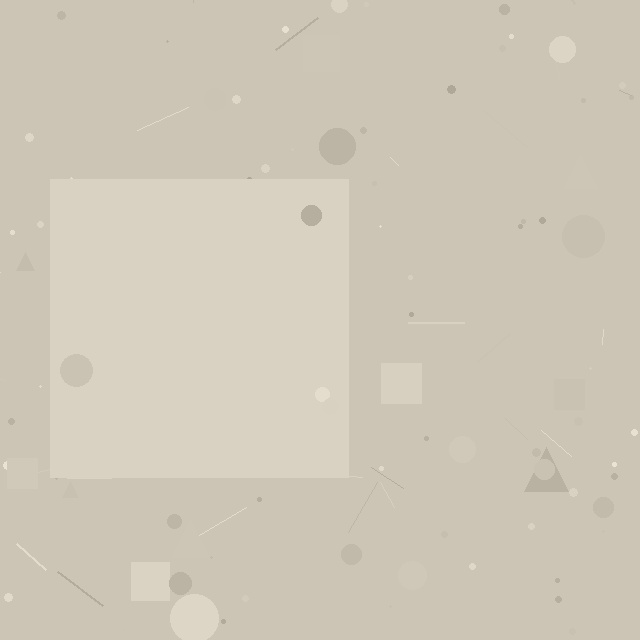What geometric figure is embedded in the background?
A square is embedded in the background.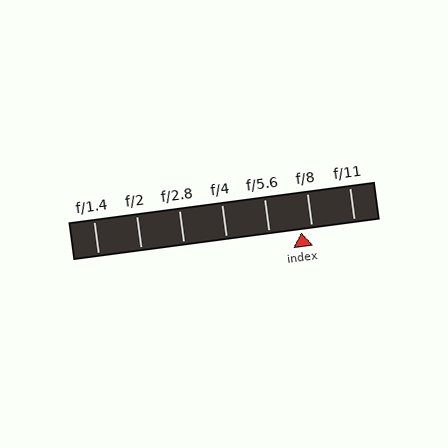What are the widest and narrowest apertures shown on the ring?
The widest aperture shown is f/1.4 and the narrowest is f/11.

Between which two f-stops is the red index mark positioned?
The index mark is between f/5.6 and f/8.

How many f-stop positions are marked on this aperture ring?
There are 7 f-stop positions marked.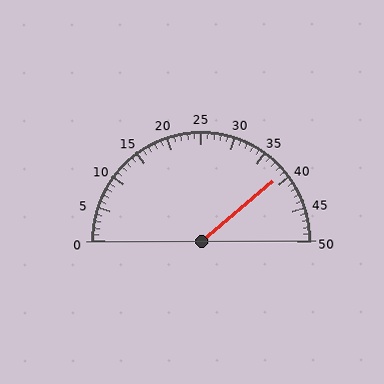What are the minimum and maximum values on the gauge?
The gauge ranges from 0 to 50.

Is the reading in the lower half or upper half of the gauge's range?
The reading is in the upper half of the range (0 to 50).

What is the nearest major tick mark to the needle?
The nearest major tick mark is 40.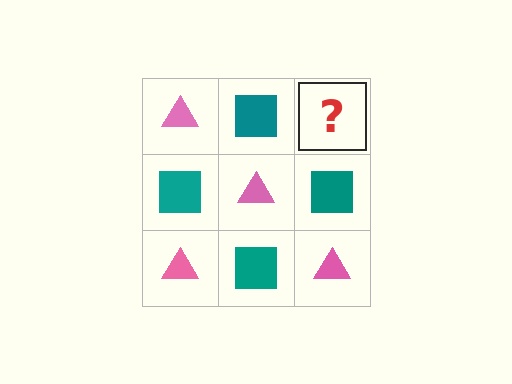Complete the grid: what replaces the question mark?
The question mark should be replaced with a pink triangle.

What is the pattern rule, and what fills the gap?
The rule is that it alternates pink triangle and teal square in a checkerboard pattern. The gap should be filled with a pink triangle.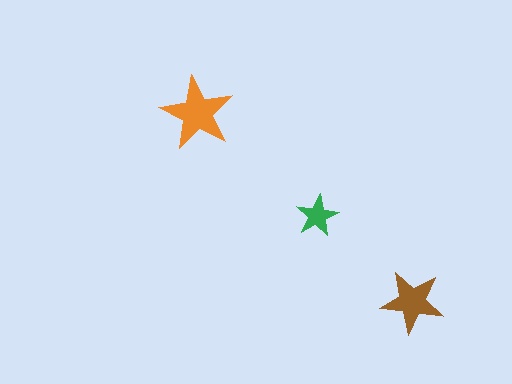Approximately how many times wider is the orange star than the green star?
About 2 times wider.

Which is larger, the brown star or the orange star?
The orange one.